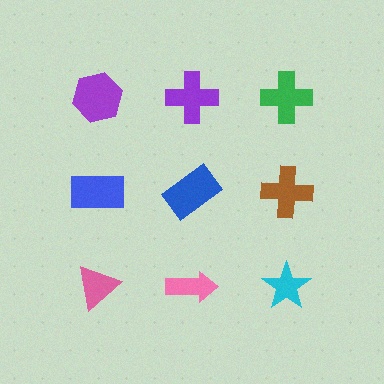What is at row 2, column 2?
A blue rectangle.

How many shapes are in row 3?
3 shapes.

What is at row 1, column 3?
A green cross.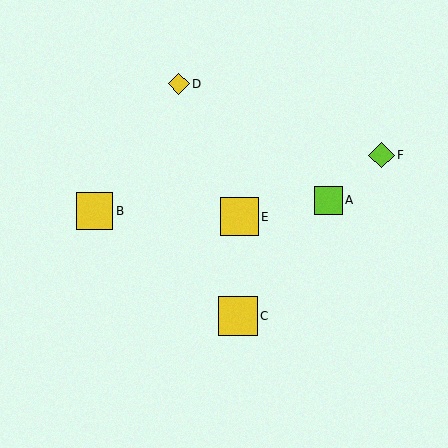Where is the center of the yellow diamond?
The center of the yellow diamond is at (179, 84).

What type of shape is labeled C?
Shape C is a yellow square.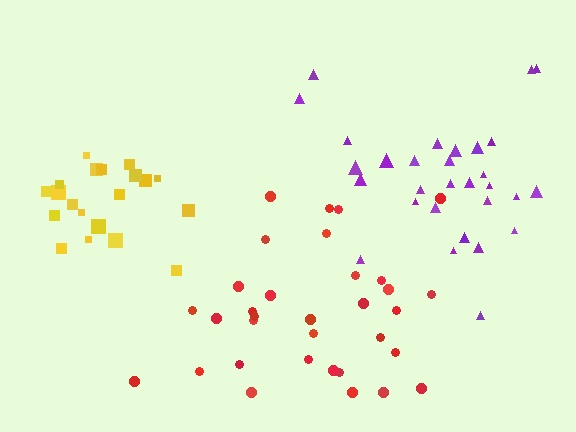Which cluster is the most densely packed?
Yellow.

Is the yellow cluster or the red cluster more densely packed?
Yellow.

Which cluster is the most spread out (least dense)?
Red.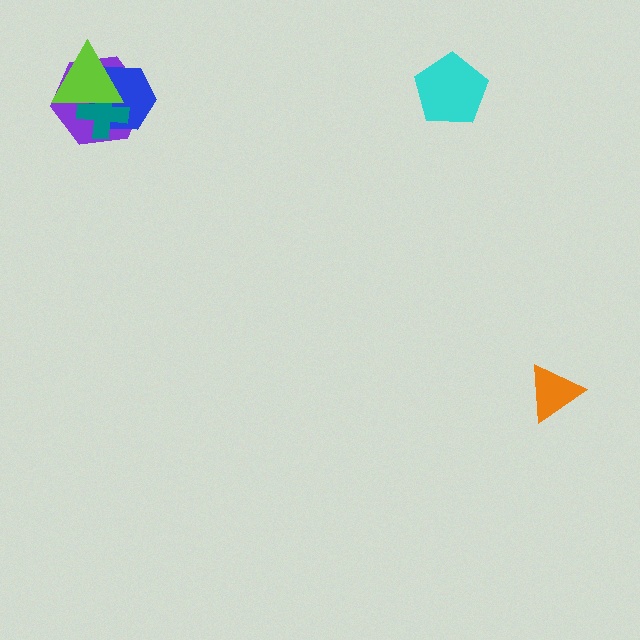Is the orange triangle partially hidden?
No, no other shape covers it.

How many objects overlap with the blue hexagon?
3 objects overlap with the blue hexagon.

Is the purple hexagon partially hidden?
Yes, it is partially covered by another shape.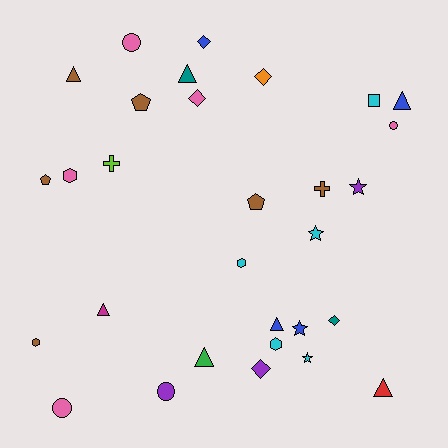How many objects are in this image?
There are 30 objects.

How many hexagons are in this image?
There are 4 hexagons.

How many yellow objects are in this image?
There are no yellow objects.